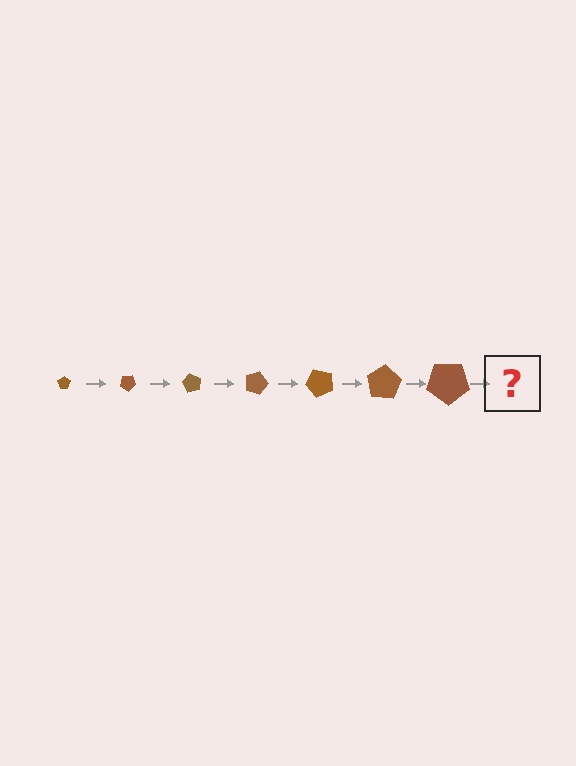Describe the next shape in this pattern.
It should be a pentagon, larger than the previous one and rotated 210 degrees from the start.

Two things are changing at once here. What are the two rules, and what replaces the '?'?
The two rules are that the pentagon grows larger each step and it rotates 30 degrees each step. The '?' should be a pentagon, larger than the previous one and rotated 210 degrees from the start.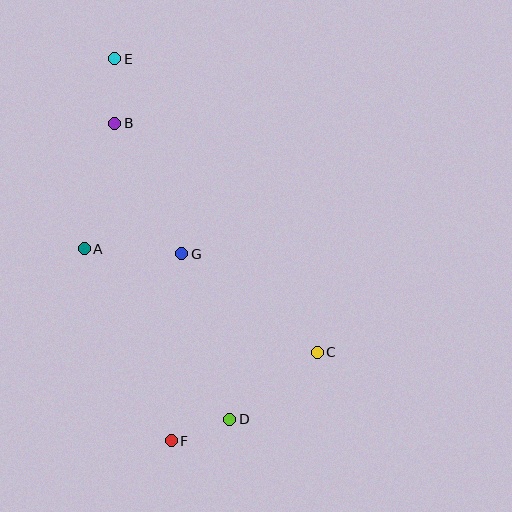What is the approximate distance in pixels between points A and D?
The distance between A and D is approximately 224 pixels.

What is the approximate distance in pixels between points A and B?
The distance between A and B is approximately 129 pixels.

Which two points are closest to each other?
Points D and F are closest to each other.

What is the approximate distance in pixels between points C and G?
The distance between C and G is approximately 168 pixels.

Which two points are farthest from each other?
Points E and F are farthest from each other.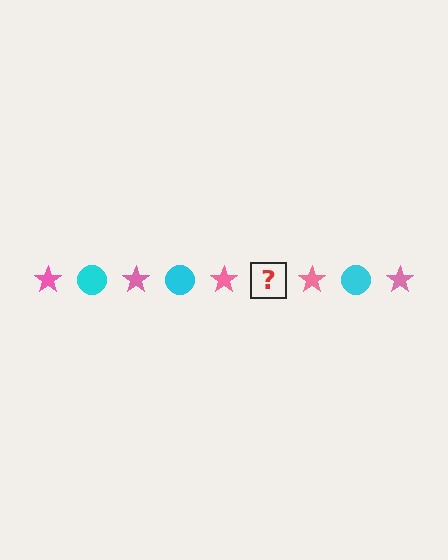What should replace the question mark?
The question mark should be replaced with a cyan circle.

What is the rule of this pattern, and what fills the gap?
The rule is that the pattern alternates between pink star and cyan circle. The gap should be filled with a cyan circle.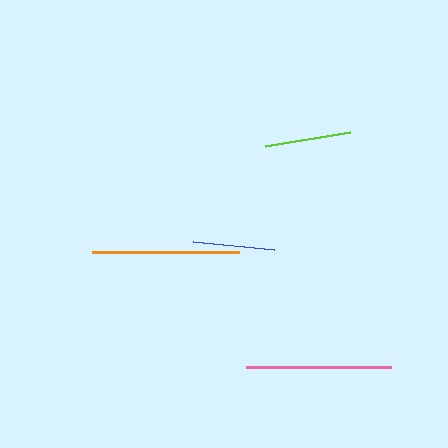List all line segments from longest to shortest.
From longest to shortest: orange, pink, lime, blue.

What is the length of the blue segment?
The blue segment is approximately 82 pixels long.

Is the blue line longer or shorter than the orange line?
The orange line is longer than the blue line.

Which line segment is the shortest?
The blue line is the shortest at approximately 82 pixels.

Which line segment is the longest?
The orange line is the longest at approximately 147 pixels.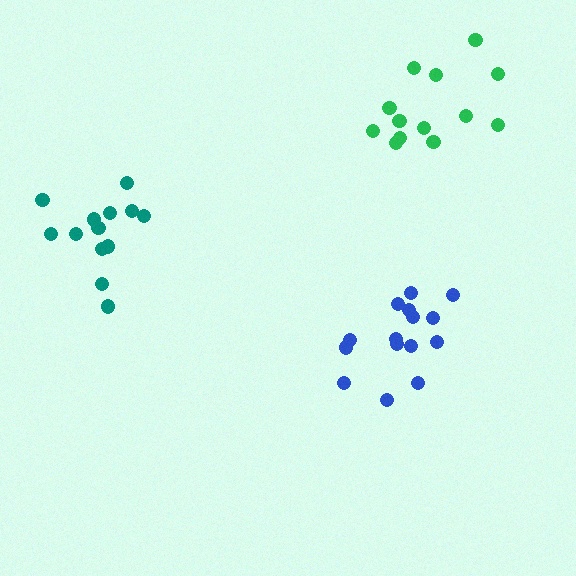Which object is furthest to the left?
The teal cluster is leftmost.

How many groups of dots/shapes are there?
There are 3 groups.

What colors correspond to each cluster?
The clusters are colored: blue, green, teal.